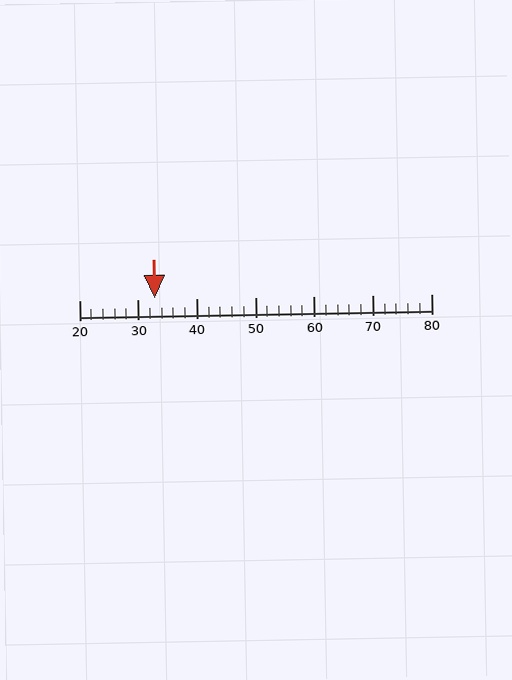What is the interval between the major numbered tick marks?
The major tick marks are spaced 10 units apart.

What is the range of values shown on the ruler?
The ruler shows values from 20 to 80.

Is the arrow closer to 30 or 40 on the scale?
The arrow is closer to 30.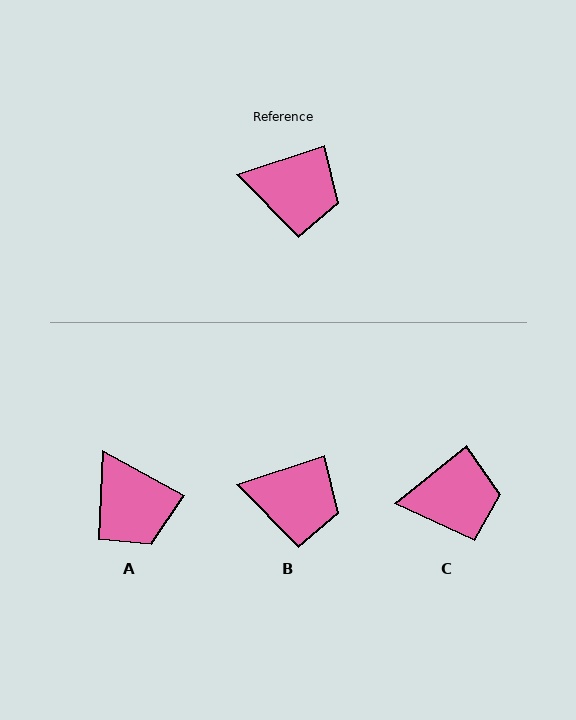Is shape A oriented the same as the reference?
No, it is off by about 47 degrees.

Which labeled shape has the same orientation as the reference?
B.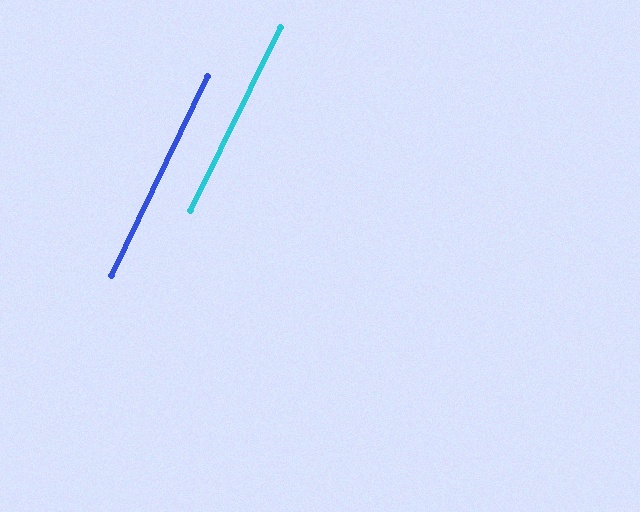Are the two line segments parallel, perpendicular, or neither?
Parallel — their directions differ by only 0.6°.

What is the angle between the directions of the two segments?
Approximately 1 degree.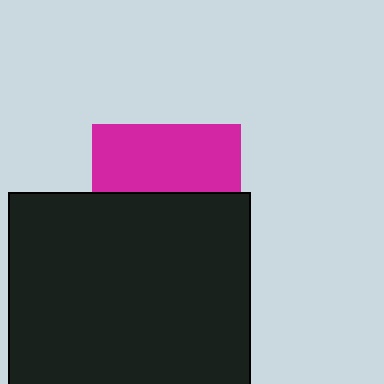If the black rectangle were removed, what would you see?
You would see the complete magenta square.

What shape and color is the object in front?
The object in front is a black rectangle.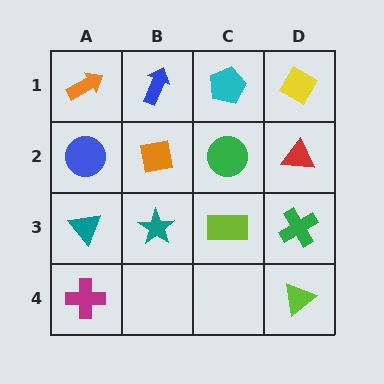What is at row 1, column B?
A blue arrow.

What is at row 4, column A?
A magenta cross.